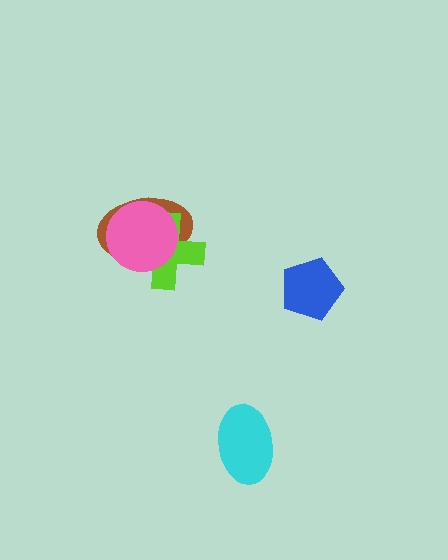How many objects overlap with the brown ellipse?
2 objects overlap with the brown ellipse.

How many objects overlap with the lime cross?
2 objects overlap with the lime cross.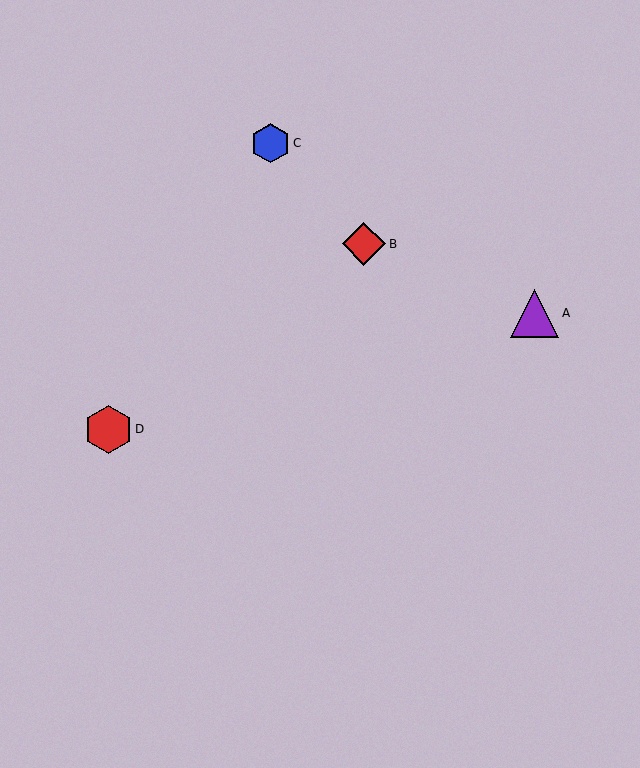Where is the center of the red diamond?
The center of the red diamond is at (364, 244).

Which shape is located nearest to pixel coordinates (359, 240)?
The red diamond (labeled B) at (364, 244) is nearest to that location.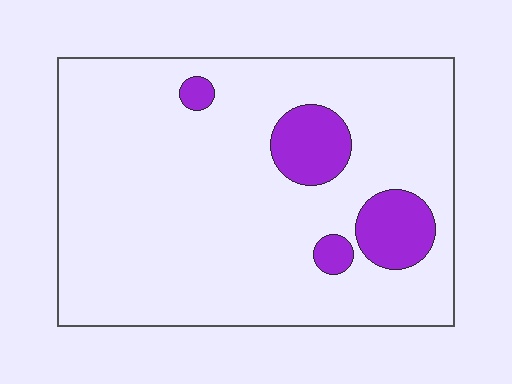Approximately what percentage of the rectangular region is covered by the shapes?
Approximately 10%.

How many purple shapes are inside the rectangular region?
4.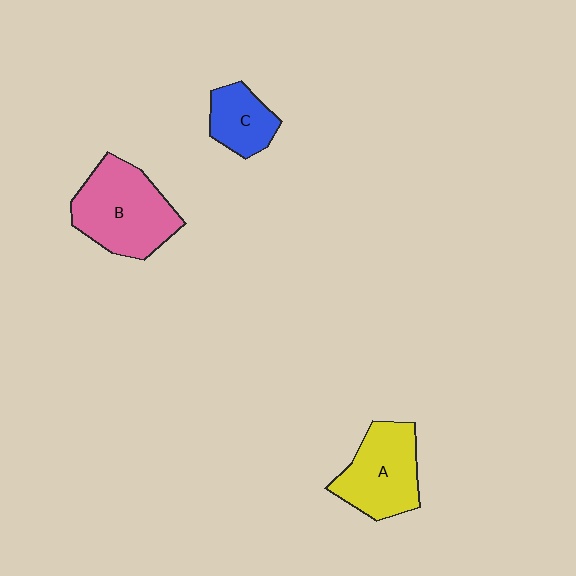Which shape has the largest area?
Shape B (pink).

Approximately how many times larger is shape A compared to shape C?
Approximately 1.6 times.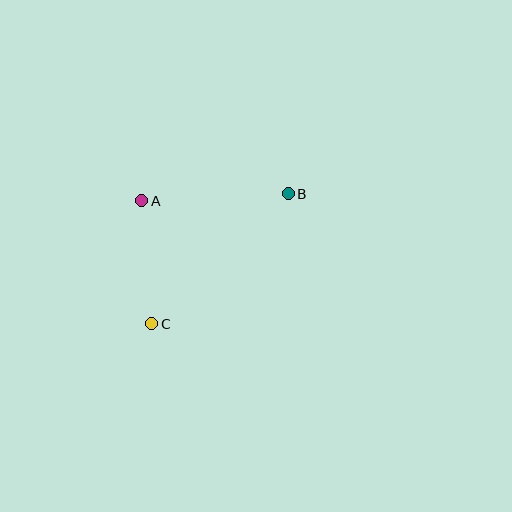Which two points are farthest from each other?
Points B and C are farthest from each other.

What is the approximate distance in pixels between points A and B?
The distance between A and B is approximately 147 pixels.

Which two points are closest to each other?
Points A and C are closest to each other.